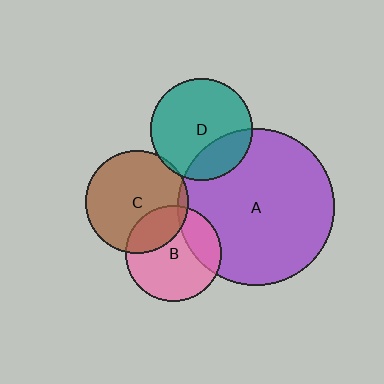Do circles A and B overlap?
Yes.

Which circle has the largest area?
Circle A (purple).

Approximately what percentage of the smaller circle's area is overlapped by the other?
Approximately 25%.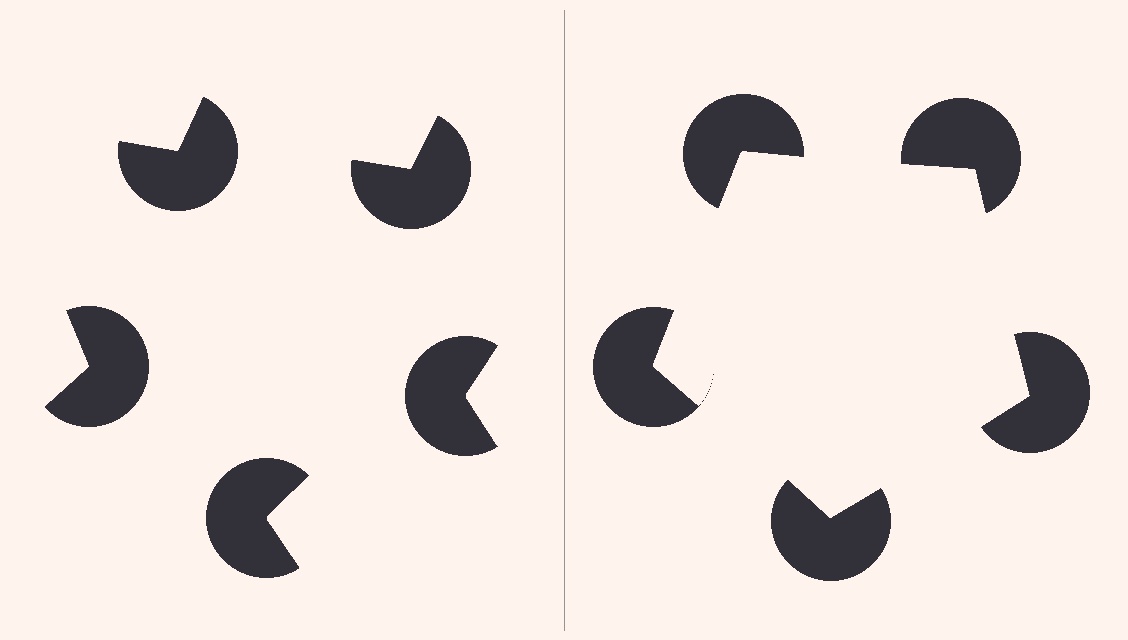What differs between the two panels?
The pac-man discs are positioned identically on both sides; only the wedge orientations differ. On the right they align to a pentagon; on the left they are misaligned.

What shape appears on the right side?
An illusory pentagon.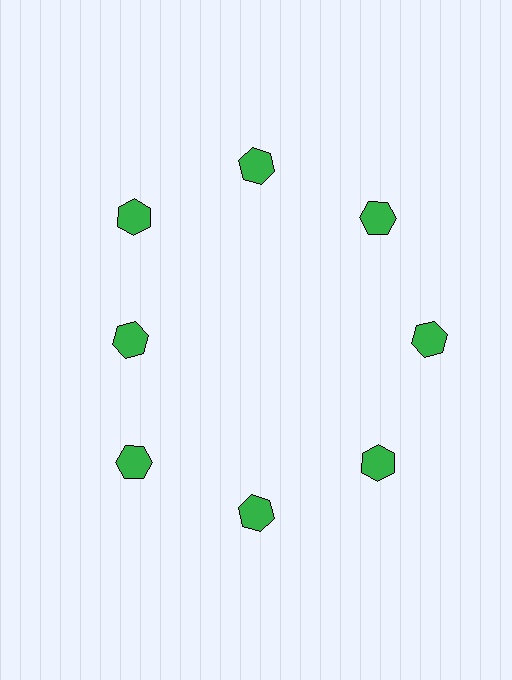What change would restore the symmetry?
The symmetry would be restored by moving it outward, back onto the ring so that all 8 hexagons sit at equal angles and equal distance from the center.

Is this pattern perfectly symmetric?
No. The 8 green hexagons are arranged in a ring, but one element near the 9 o'clock position is pulled inward toward the center, breaking the 8-fold rotational symmetry.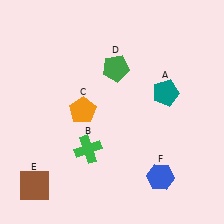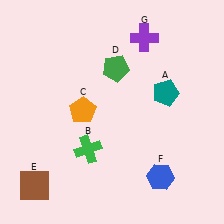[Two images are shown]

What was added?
A purple cross (G) was added in Image 2.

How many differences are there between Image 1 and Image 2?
There is 1 difference between the two images.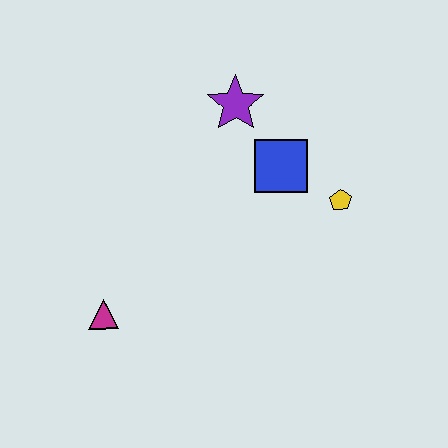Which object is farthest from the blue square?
The magenta triangle is farthest from the blue square.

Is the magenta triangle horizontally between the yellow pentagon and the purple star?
No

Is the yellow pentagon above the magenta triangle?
Yes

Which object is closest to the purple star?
The blue square is closest to the purple star.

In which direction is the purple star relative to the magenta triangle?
The purple star is above the magenta triangle.